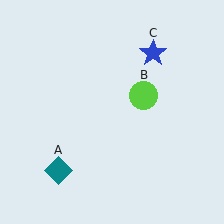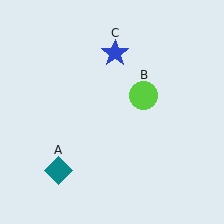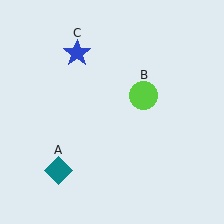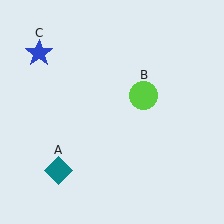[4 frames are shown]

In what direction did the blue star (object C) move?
The blue star (object C) moved left.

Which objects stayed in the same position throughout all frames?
Teal diamond (object A) and lime circle (object B) remained stationary.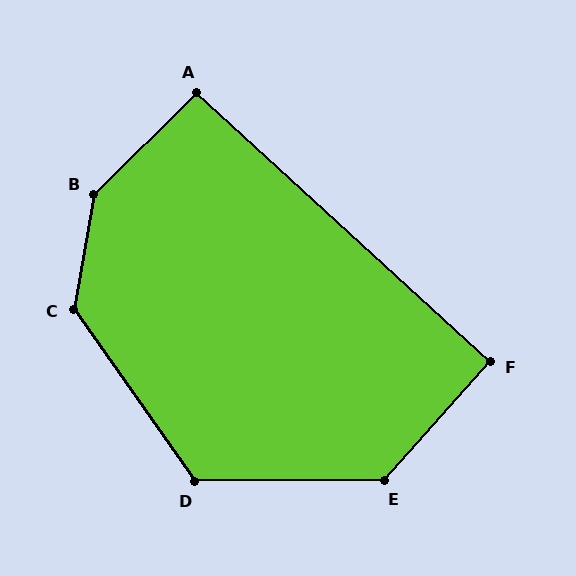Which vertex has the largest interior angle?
B, at approximately 145 degrees.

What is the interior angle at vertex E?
Approximately 132 degrees (obtuse).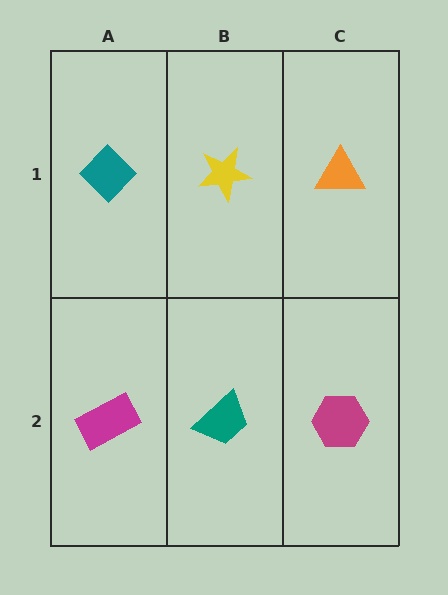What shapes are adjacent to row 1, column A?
A magenta rectangle (row 2, column A), a yellow star (row 1, column B).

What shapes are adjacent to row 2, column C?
An orange triangle (row 1, column C), a teal trapezoid (row 2, column B).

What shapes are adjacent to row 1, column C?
A magenta hexagon (row 2, column C), a yellow star (row 1, column B).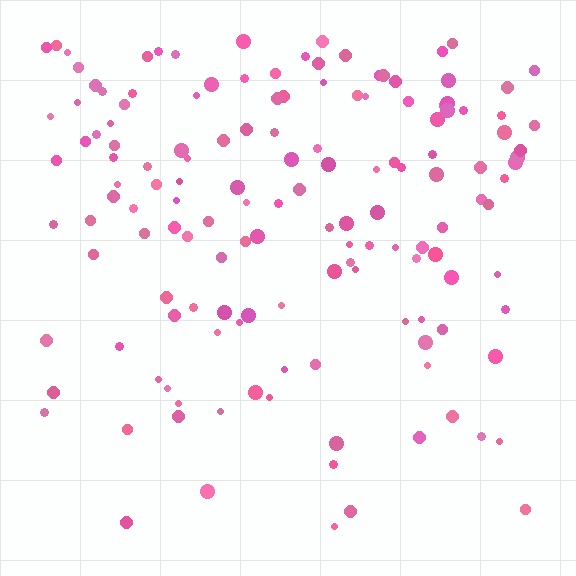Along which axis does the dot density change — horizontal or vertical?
Vertical.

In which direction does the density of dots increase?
From bottom to top, with the top side densest.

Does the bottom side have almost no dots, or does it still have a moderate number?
Still a moderate number, just noticeably fewer than the top.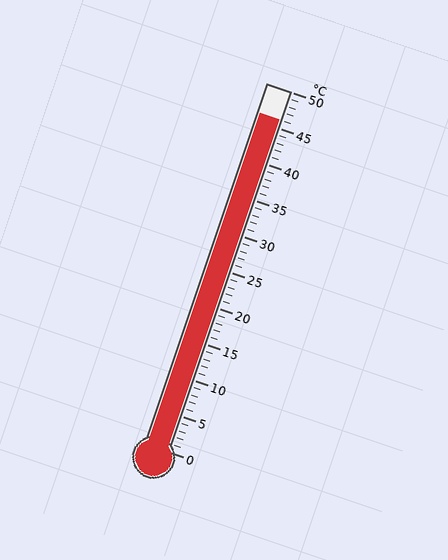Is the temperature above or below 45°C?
The temperature is above 45°C.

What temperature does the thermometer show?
The thermometer shows approximately 46°C.